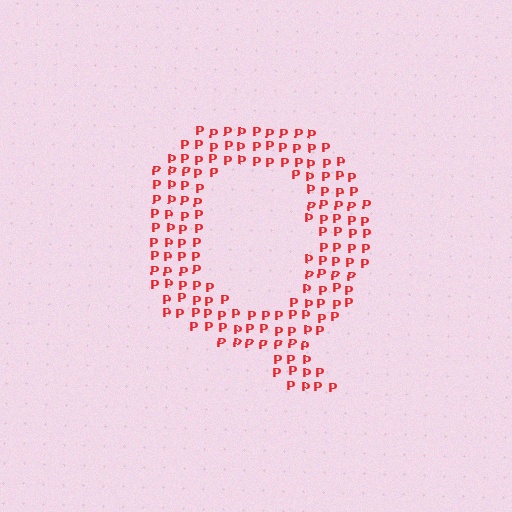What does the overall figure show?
The overall figure shows the letter Q.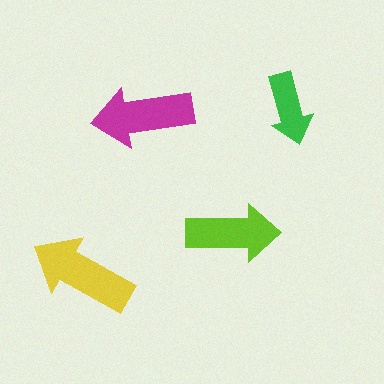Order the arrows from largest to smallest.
the yellow one, the magenta one, the lime one, the green one.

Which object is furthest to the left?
The yellow arrow is leftmost.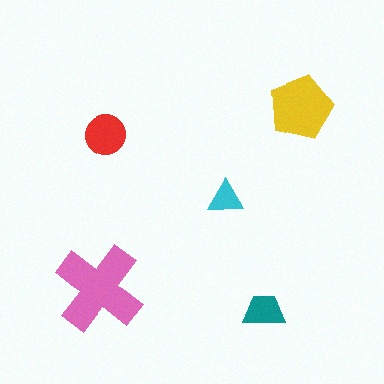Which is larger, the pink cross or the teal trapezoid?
The pink cross.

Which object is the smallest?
The cyan triangle.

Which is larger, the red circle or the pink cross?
The pink cross.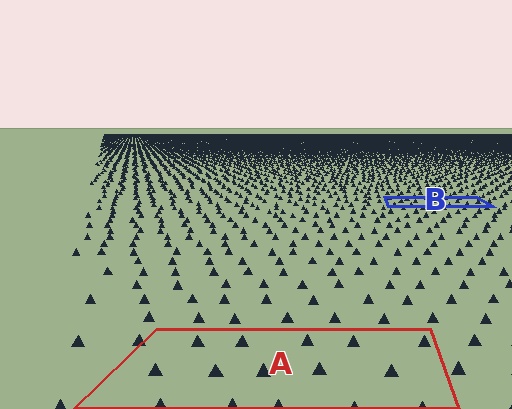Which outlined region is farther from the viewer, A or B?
Region B is farther from the viewer — the texture elements inside it appear smaller and more densely packed.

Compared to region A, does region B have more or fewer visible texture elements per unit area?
Region B has more texture elements per unit area — they are packed more densely because it is farther away.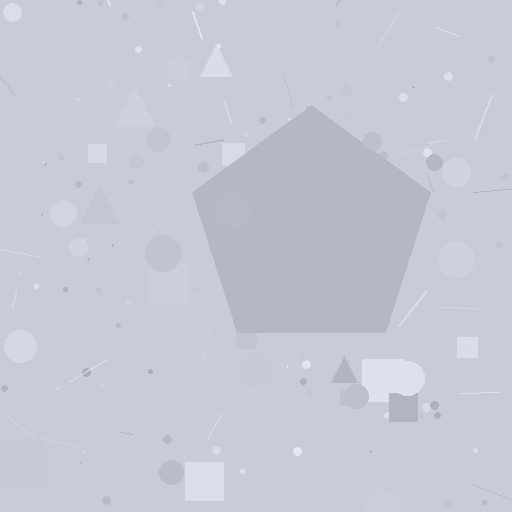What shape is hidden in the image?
A pentagon is hidden in the image.